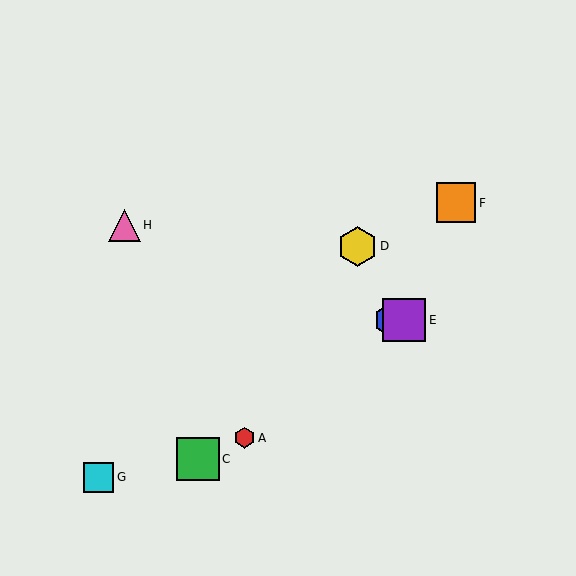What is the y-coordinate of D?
Object D is at y≈246.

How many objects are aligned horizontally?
2 objects (B, E) are aligned horizontally.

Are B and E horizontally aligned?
Yes, both are at y≈320.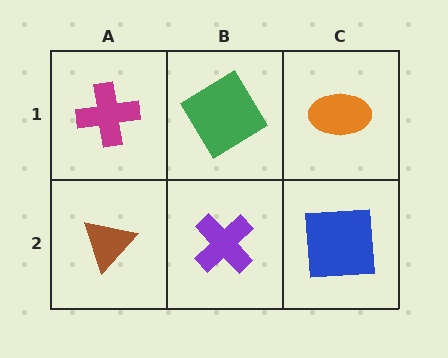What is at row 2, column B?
A purple cross.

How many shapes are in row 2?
3 shapes.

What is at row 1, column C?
An orange ellipse.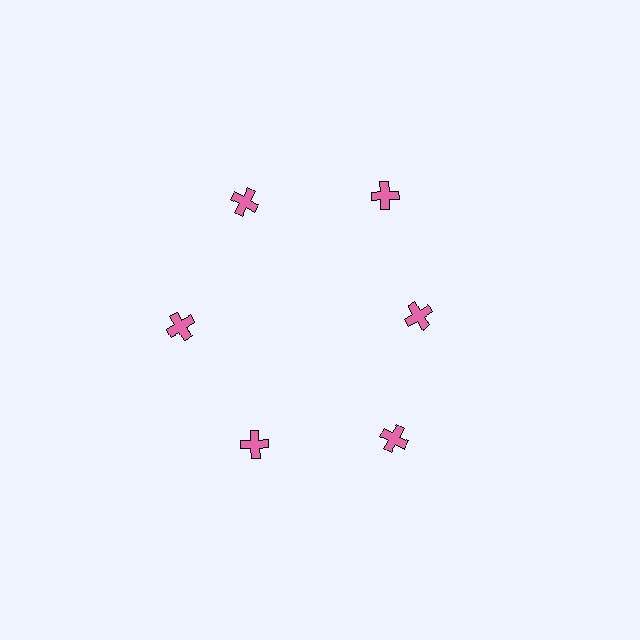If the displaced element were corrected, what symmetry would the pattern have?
It would have 6-fold rotational symmetry — the pattern would map onto itself every 60 degrees.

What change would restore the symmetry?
The symmetry would be restored by moving it outward, back onto the ring so that all 6 crosses sit at equal angles and equal distance from the center.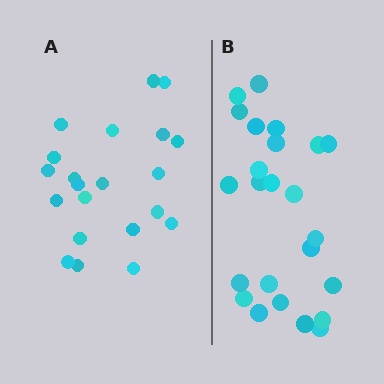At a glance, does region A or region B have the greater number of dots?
Region B (the right region) has more dots.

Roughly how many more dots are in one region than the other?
Region B has just a few more — roughly 2 or 3 more dots than region A.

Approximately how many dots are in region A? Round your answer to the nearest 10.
About 20 dots. (The exact count is 21, which rounds to 20.)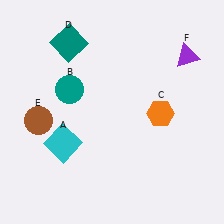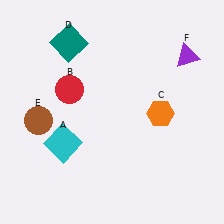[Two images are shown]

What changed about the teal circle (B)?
In Image 1, B is teal. In Image 2, it changed to red.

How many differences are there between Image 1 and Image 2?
There is 1 difference between the two images.